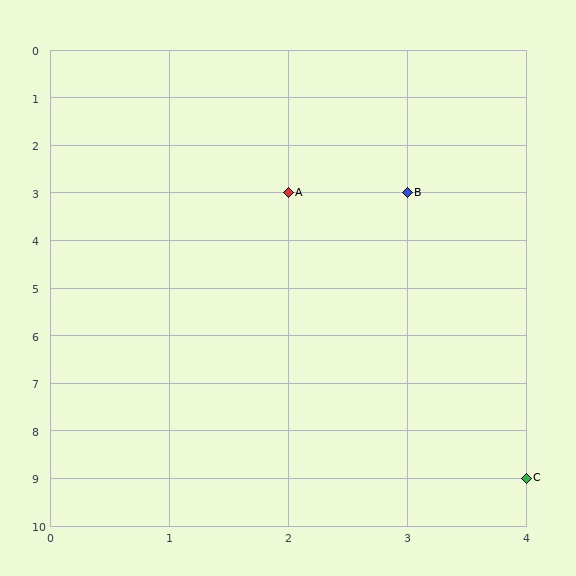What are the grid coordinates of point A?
Point A is at grid coordinates (2, 3).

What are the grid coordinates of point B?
Point B is at grid coordinates (3, 3).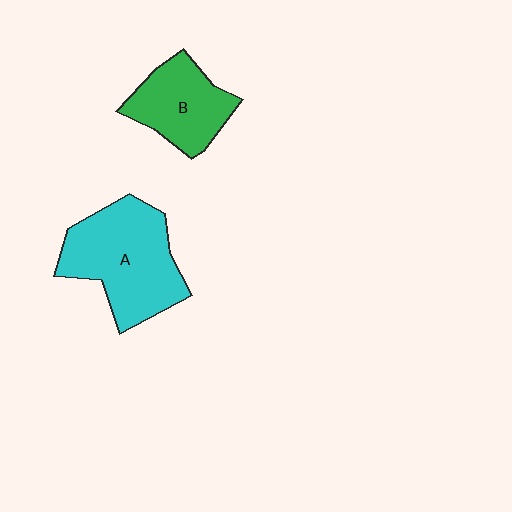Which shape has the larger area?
Shape A (cyan).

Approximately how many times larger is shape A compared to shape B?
Approximately 1.5 times.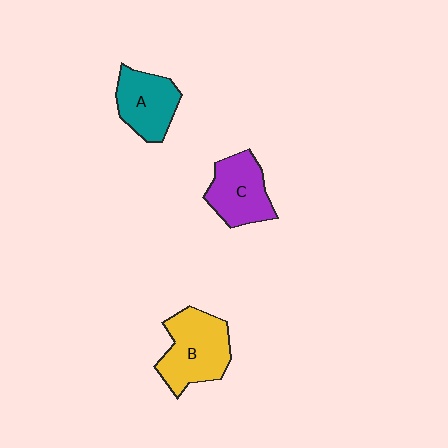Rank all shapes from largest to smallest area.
From largest to smallest: B (yellow), C (purple), A (teal).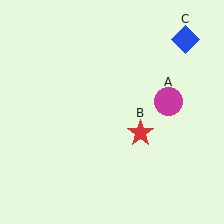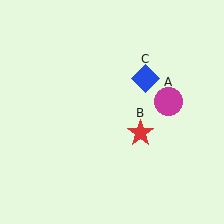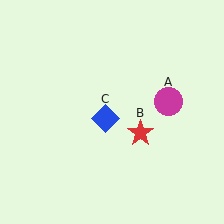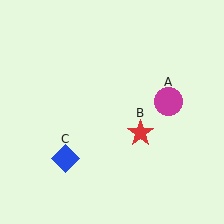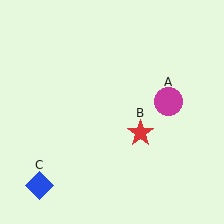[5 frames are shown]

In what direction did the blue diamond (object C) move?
The blue diamond (object C) moved down and to the left.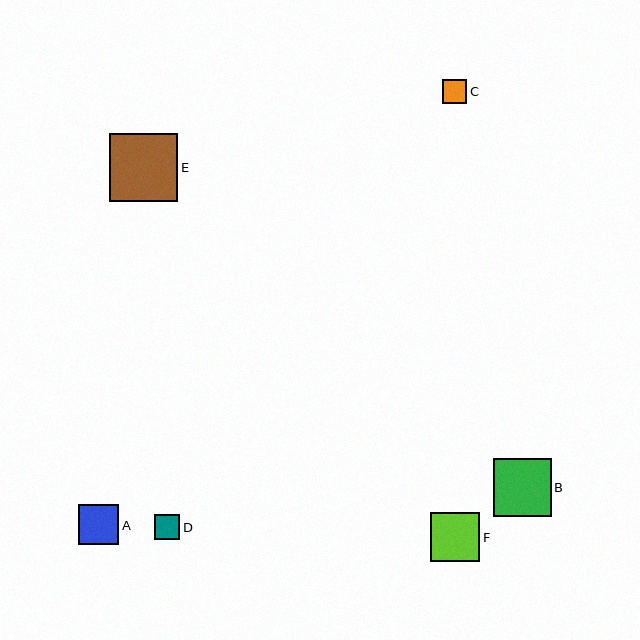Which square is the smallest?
Square C is the smallest with a size of approximately 24 pixels.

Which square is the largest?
Square E is the largest with a size of approximately 68 pixels.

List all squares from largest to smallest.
From largest to smallest: E, B, F, A, D, C.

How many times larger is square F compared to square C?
Square F is approximately 2.0 times the size of square C.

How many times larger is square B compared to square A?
Square B is approximately 1.4 times the size of square A.